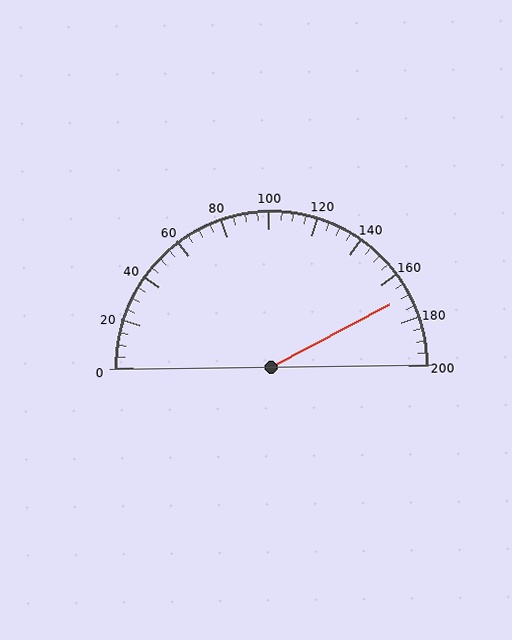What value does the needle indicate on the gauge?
The needle indicates approximately 170.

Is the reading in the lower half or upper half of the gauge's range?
The reading is in the upper half of the range (0 to 200).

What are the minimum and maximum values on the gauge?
The gauge ranges from 0 to 200.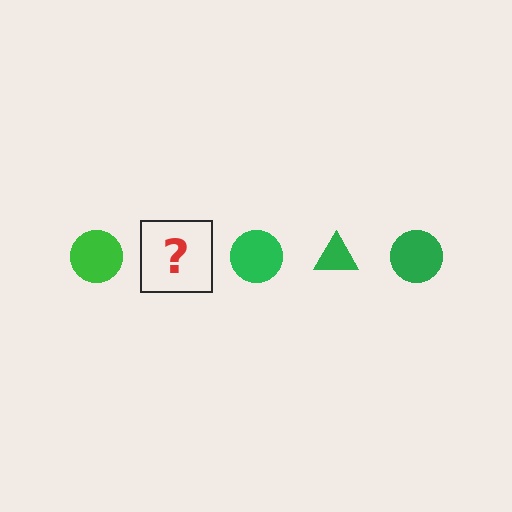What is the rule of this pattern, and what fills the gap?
The rule is that the pattern cycles through circle, triangle shapes in green. The gap should be filled with a green triangle.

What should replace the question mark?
The question mark should be replaced with a green triangle.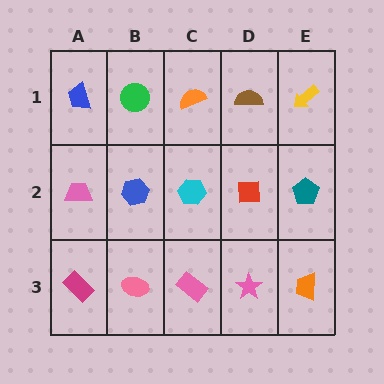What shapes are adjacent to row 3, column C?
A cyan hexagon (row 2, column C), a pink ellipse (row 3, column B), a pink star (row 3, column D).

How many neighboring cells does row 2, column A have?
3.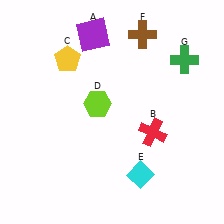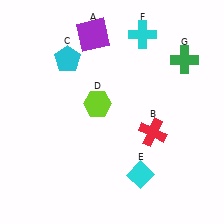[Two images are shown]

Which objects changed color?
C changed from yellow to cyan. F changed from brown to cyan.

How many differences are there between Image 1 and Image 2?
There are 2 differences between the two images.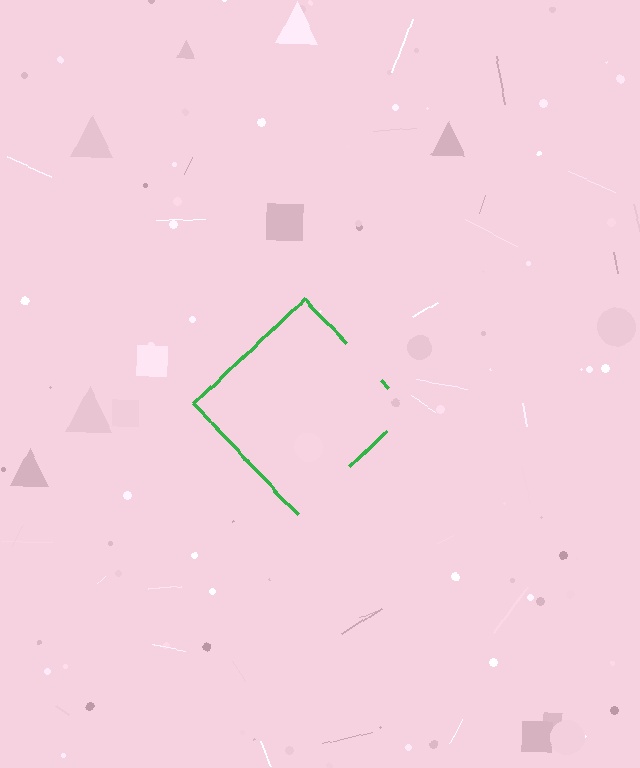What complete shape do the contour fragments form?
The contour fragments form a diamond.